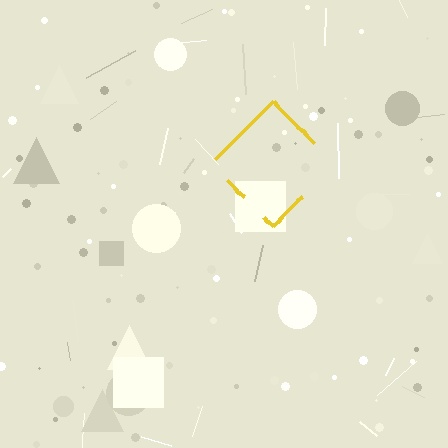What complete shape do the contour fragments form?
The contour fragments form a diamond.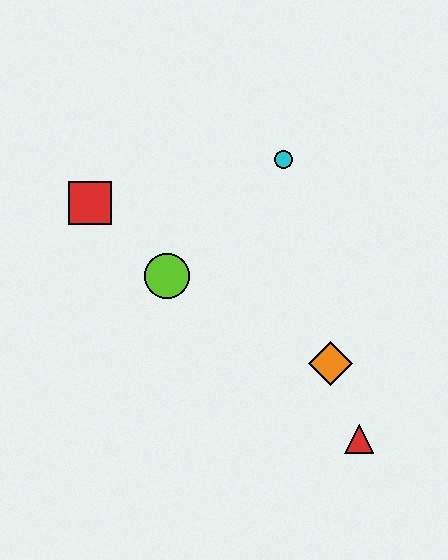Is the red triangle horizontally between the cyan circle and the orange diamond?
No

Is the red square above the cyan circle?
No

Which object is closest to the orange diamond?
The red triangle is closest to the orange diamond.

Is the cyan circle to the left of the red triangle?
Yes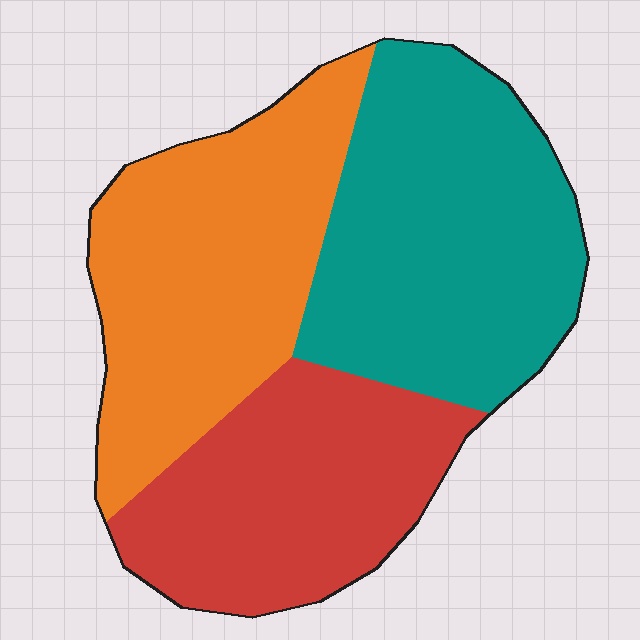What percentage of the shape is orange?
Orange covers 34% of the shape.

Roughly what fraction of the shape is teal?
Teal covers 37% of the shape.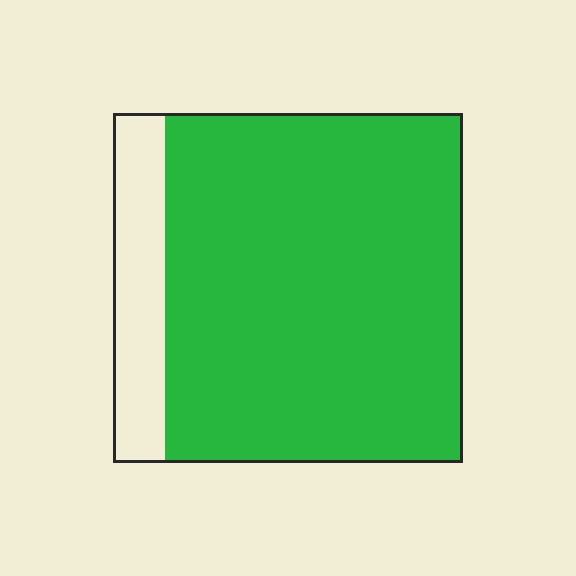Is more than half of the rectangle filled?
Yes.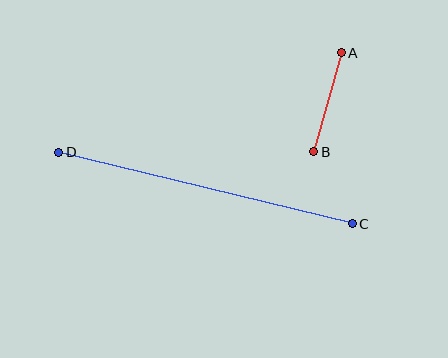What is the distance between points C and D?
The distance is approximately 303 pixels.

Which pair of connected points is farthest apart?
Points C and D are farthest apart.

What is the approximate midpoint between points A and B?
The midpoint is at approximately (328, 102) pixels.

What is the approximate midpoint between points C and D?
The midpoint is at approximately (206, 188) pixels.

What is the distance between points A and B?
The distance is approximately 103 pixels.